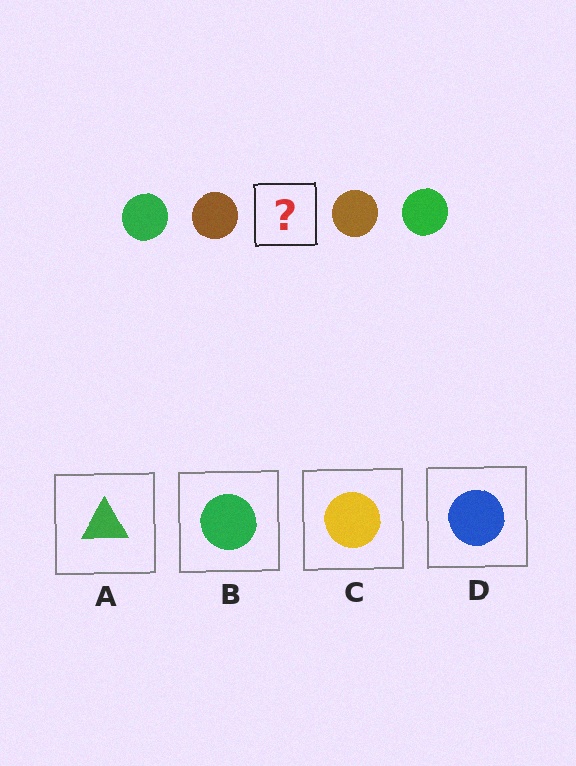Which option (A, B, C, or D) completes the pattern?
B.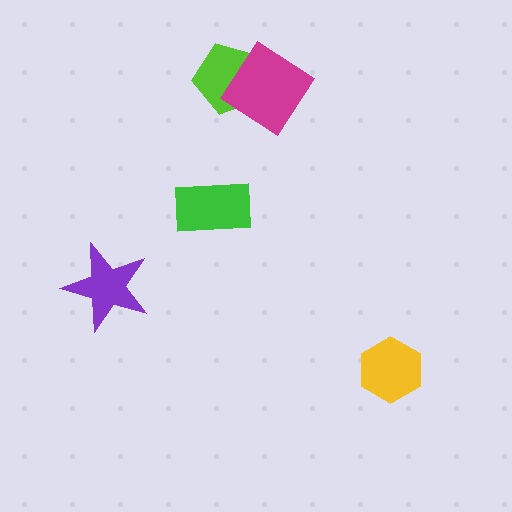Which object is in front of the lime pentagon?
The magenta diamond is in front of the lime pentagon.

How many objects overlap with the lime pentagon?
1 object overlaps with the lime pentagon.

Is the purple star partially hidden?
No, no other shape covers it.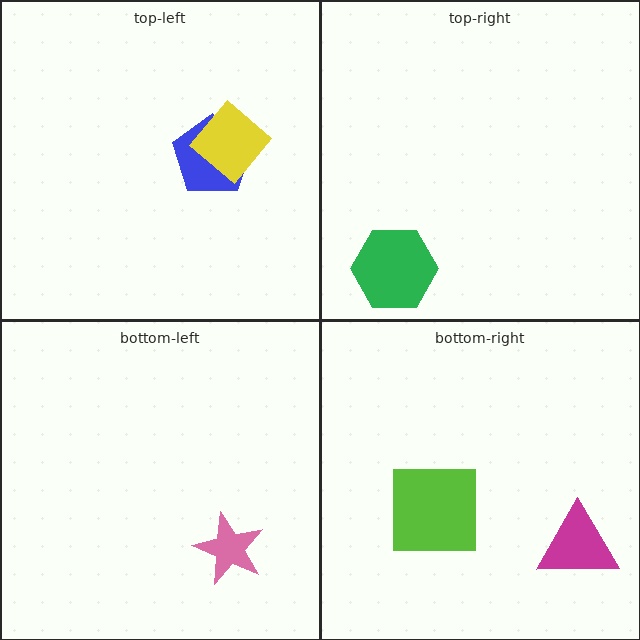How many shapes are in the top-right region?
1.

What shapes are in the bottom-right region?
The magenta triangle, the lime square.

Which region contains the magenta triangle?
The bottom-right region.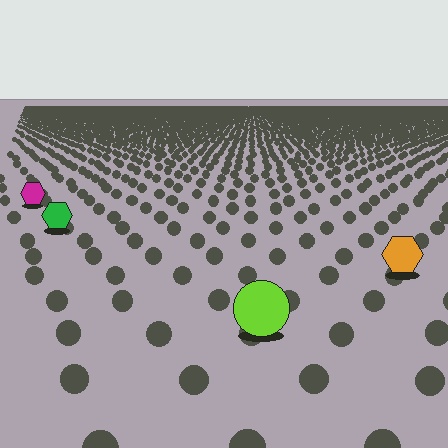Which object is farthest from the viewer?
The magenta hexagon is farthest from the viewer. It appears smaller and the ground texture around it is denser.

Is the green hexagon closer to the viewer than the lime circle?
No. The lime circle is closer — you can tell from the texture gradient: the ground texture is coarser near it.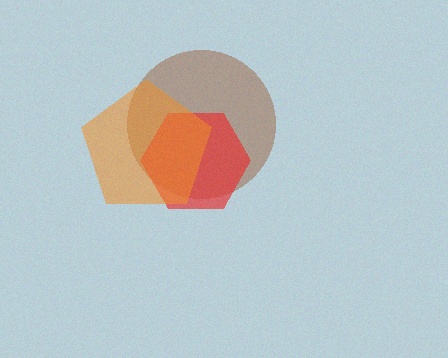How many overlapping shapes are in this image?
There are 3 overlapping shapes in the image.